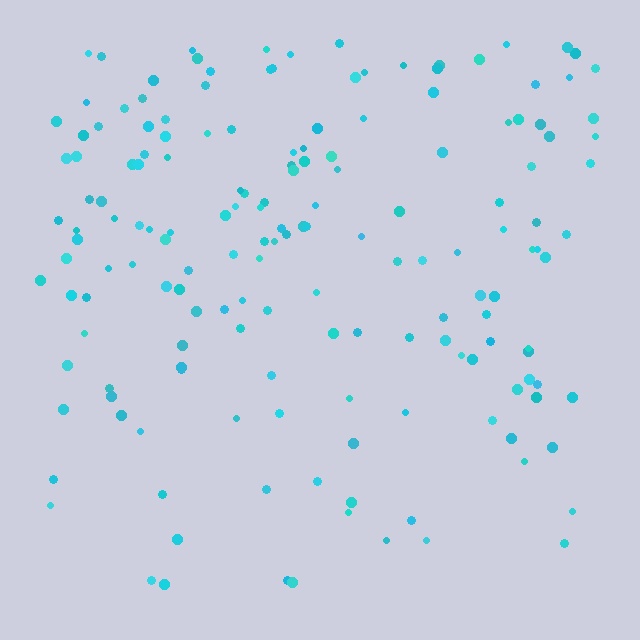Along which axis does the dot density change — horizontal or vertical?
Vertical.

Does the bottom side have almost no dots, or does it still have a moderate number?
Still a moderate number, just noticeably fewer than the top.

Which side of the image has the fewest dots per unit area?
The bottom.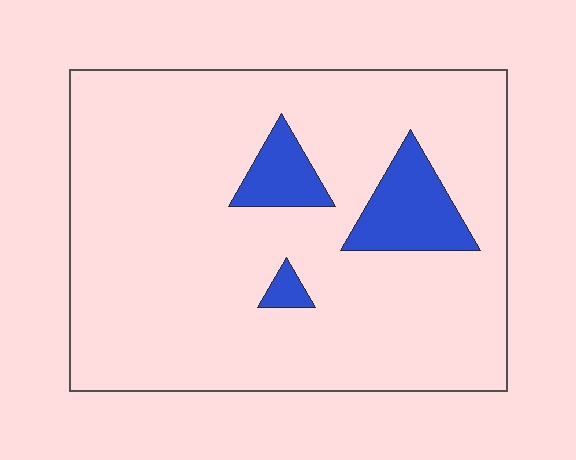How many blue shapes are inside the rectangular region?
3.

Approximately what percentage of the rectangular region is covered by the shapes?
Approximately 10%.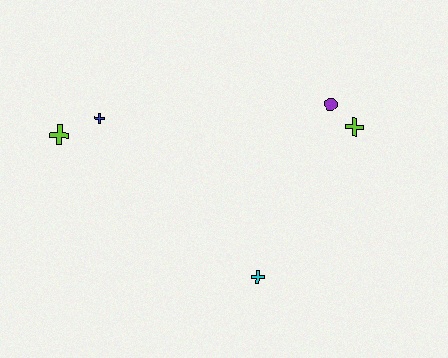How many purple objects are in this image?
There is 1 purple object.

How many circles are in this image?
There is 1 circle.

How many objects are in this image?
There are 5 objects.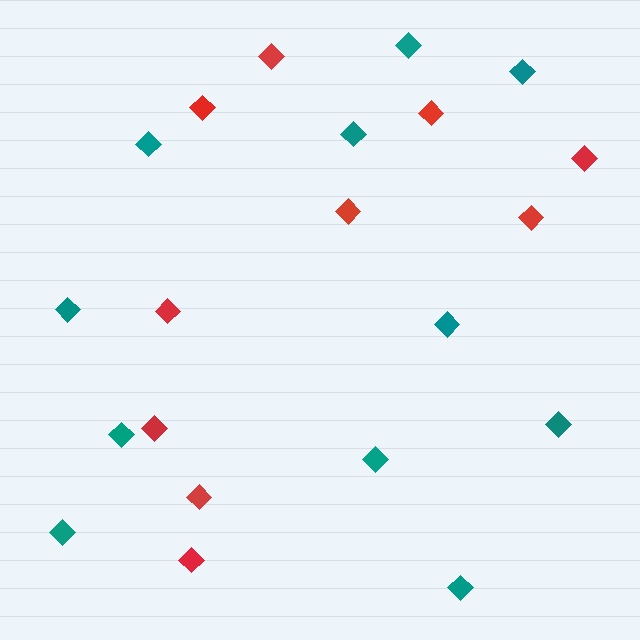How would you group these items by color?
There are 2 groups: one group of red diamonds (10) and one group of teal diamonds (11).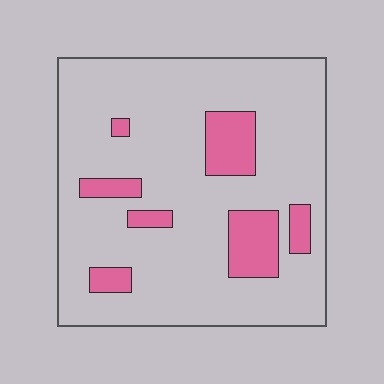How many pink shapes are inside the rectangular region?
7.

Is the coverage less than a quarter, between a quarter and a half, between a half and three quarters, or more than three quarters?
Less than a quarter.